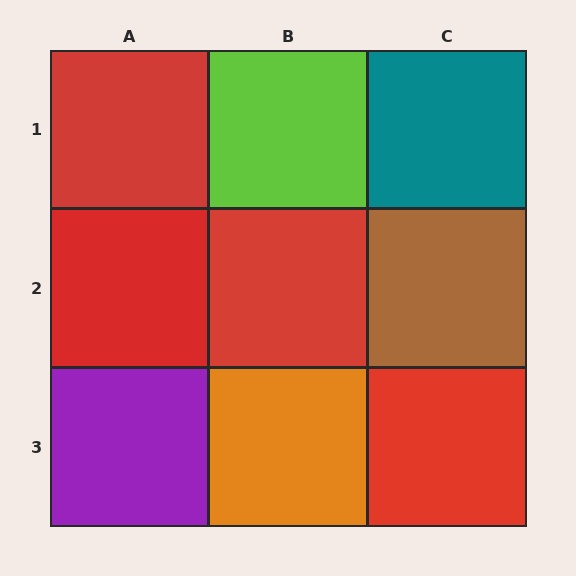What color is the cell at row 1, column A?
Red.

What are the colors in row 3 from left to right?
Purple, orange, red.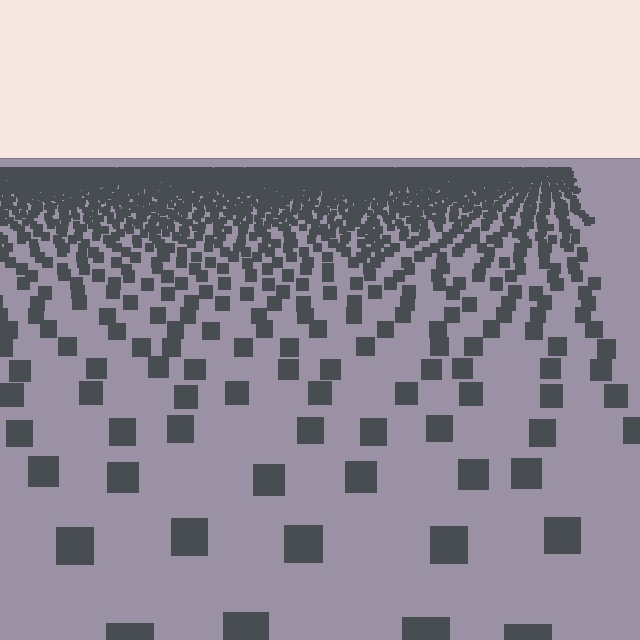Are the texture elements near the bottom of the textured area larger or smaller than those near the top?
Larger. Near the bottom, elements are closer to the viewer and appear at a bigger on-screen size.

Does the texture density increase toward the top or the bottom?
Density increases toward the top.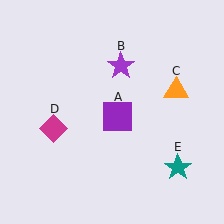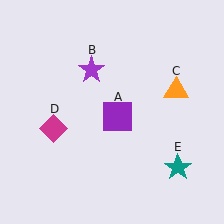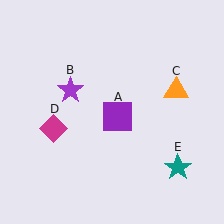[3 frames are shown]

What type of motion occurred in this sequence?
The purple star (object B) rotated counterclockwise around the center of the scene.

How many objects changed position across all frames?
1 object changed position: purple star (object B).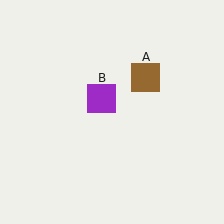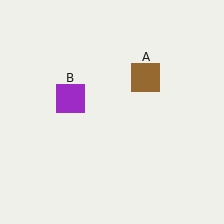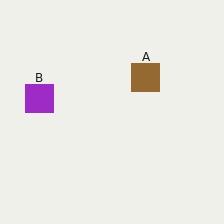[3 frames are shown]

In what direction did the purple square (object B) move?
The purple square (object B) moved left.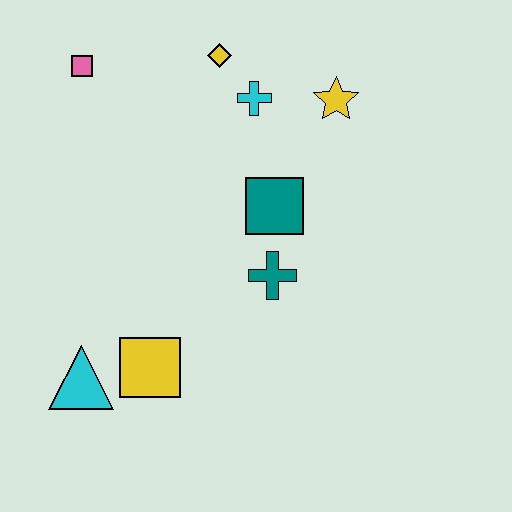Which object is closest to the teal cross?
The teal square is closest to the teal cross.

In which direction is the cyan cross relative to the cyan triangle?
The cyan cross is above the cyan triangle.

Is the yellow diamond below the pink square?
No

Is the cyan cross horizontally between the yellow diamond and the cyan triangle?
No